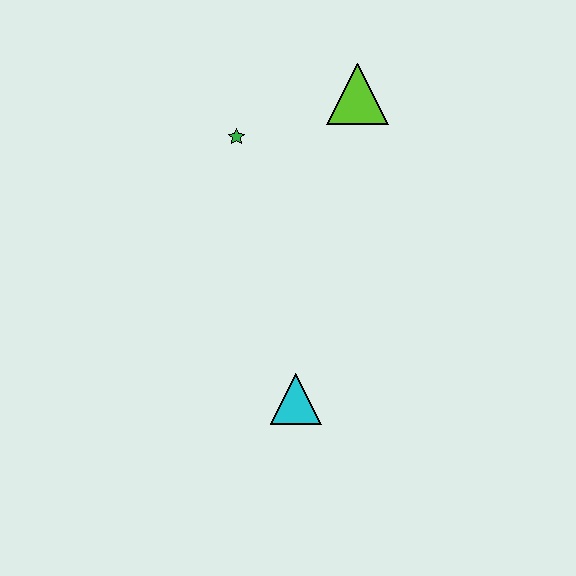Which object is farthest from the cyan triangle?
The lime triangle is farthest from the cyan triangle.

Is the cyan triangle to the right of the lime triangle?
No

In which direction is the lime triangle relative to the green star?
The lime triangle is to the right of the green star.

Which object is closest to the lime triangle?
The green star is closest to the lime triangle.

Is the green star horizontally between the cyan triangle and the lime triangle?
No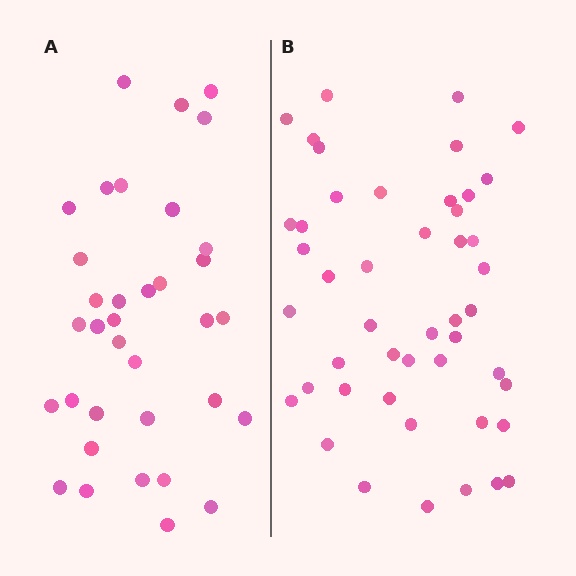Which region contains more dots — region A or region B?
Region B (the right region) has more dots.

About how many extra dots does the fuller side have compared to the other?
Region B has roughly 12 or so more dots than region A.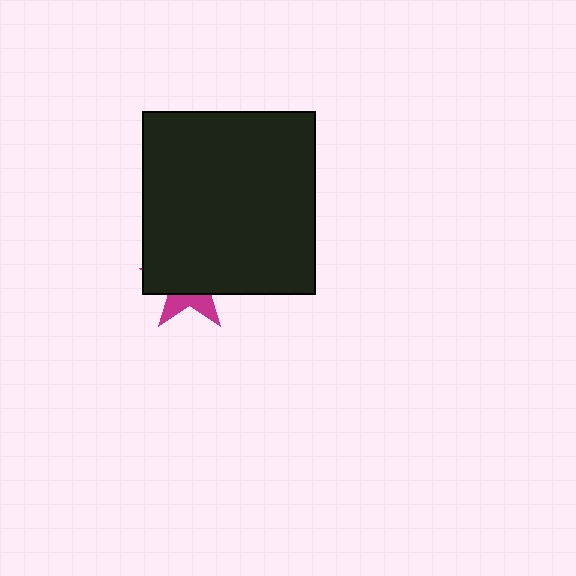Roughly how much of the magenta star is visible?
A small part of it is visible (roughly 31%).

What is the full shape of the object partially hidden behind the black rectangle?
The partially hidden object is a magenta star.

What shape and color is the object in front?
The object in front is a black rectangle.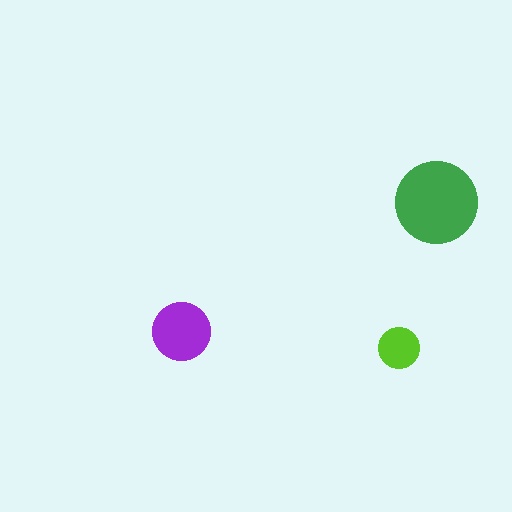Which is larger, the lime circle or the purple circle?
The purple one.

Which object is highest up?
The green circle is topmost.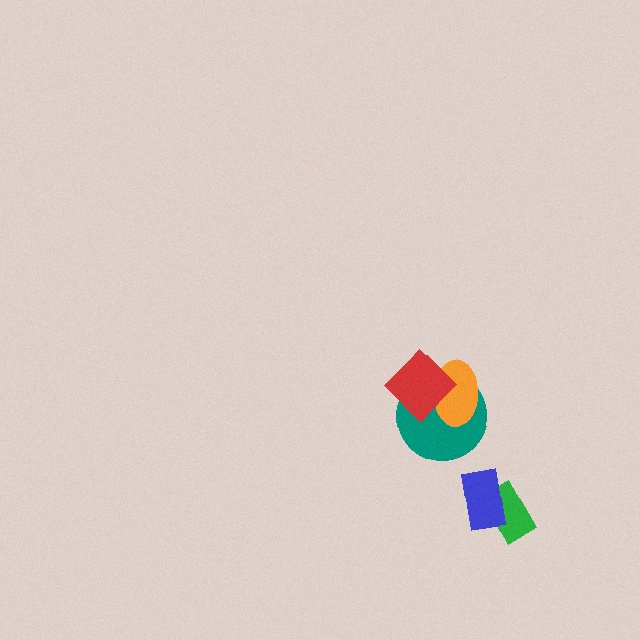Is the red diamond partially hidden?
No, no other shape covers it.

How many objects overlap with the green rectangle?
1 object overlaps with the green rectangle.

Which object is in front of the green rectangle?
The blue rectangle is in front of the green rectangle.